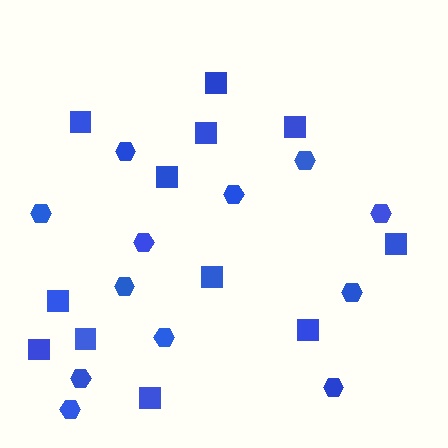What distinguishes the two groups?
There are 2 groups: one group of squares (12) and one group of hexagons (12).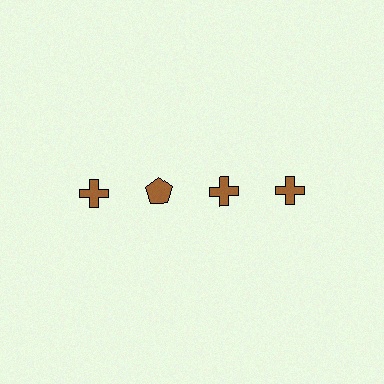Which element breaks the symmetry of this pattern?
The brown pentagon in the top row, second from left column breaks the symmetry. All other shapes are brown crosses.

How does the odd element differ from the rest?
It has a different shape: pentagon instead of cross.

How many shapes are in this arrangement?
There are 4 shapes arranged in a grid pattern.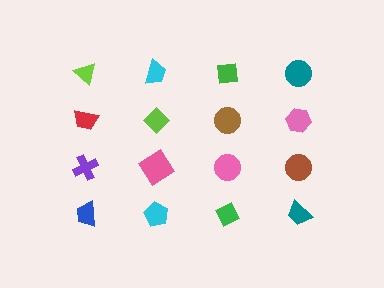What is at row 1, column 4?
A teal circle.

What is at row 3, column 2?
A pink diamond.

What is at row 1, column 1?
A lime triangle.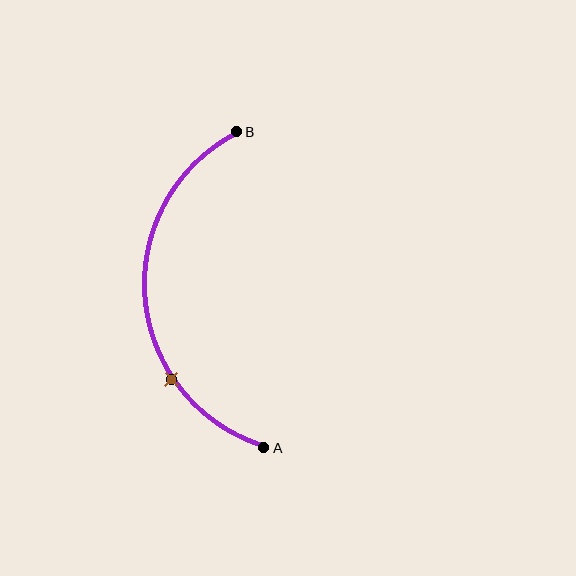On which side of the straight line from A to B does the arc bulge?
The arc bulges to the left of the straight line connecting A and B.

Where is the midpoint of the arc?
The arc midpoint is the point on the curve farthest from the straight line joining A and B. It sits to the left of that line.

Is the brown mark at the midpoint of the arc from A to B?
No. The brown mark lies on the arc but is closer to endpoint A. The arc midpoint would be at the point on the curve equidistant along the arc from both A and B.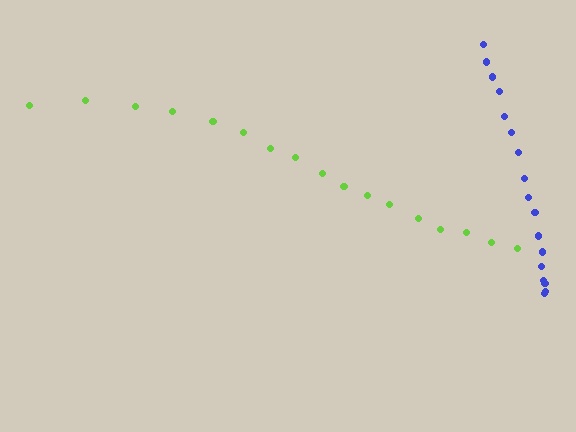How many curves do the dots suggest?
There are 2 distinct paths.